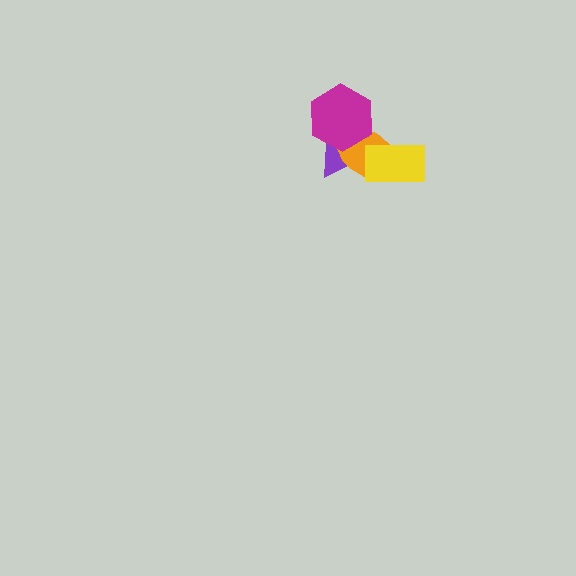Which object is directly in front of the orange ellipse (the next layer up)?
The yellow rectangle is directly in front of the orange ellipse.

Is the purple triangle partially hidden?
Yes, it is partially covered by another shape.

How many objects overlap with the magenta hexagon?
2 objects overlap with the magenta hexagon.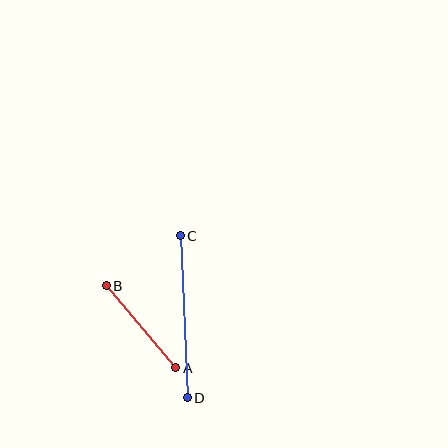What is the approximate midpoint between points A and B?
The midpoint is at approximately (141, 327) pixels.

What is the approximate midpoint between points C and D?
The midpoint is at approximately (184, 317) pixels.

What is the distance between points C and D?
The distance is approximately 162 pixels.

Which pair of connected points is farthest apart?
Points C and D are farthest apart.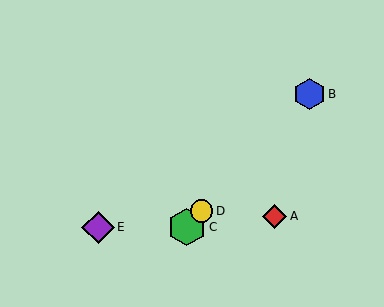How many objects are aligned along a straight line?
3 objects (B, C, D) are aligned along a straight line.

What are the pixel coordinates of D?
Object D is at (202, 211).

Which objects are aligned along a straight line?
Objects B, C, D are aligned along a straight line.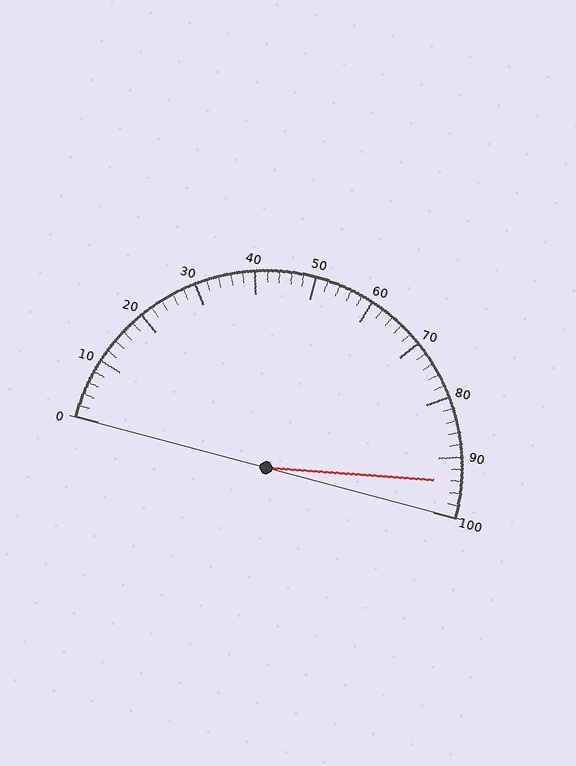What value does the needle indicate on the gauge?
The needle indicates approximately 94.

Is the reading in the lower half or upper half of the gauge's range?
The reading is in the upper half of the range (0 to 100).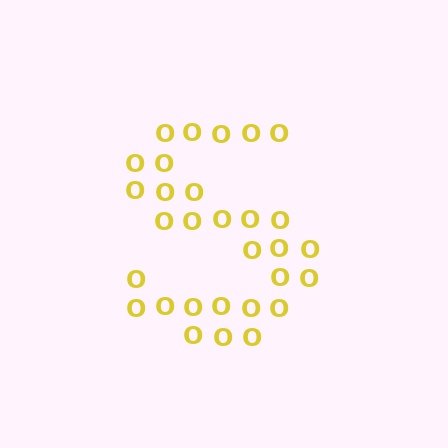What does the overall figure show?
The overall figure shows the letter S.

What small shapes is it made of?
It is made of small letter O's.